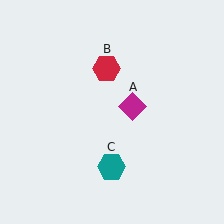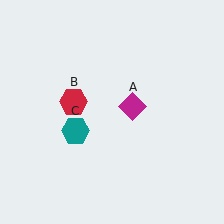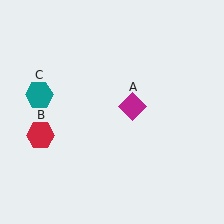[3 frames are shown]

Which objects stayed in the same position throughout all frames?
Magenta diamond (object A) remained stationary.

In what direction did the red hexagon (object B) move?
The red hexagon (object B) moved down and to the left.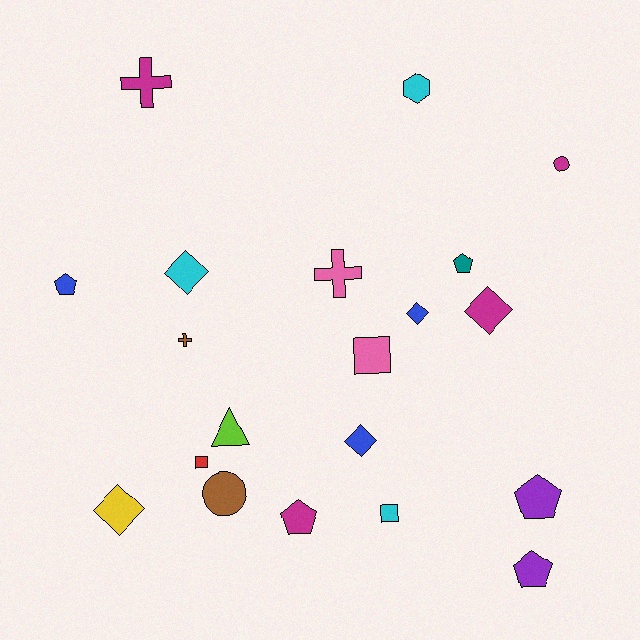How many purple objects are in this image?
There are 2 purple objects.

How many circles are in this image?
There are 2 circles.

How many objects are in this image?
There are 20 objects.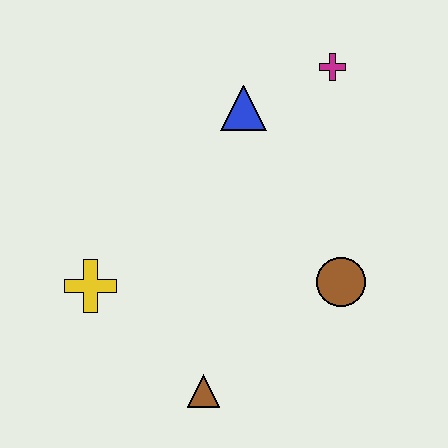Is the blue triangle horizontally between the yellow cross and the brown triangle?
No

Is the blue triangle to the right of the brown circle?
No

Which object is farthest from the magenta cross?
The brown triangle is farthest from the magenta cross.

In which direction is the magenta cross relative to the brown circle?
The magenta cross is above the brown circle.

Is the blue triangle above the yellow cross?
Yes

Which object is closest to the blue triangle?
The magenta cross is closest to the blue triangle.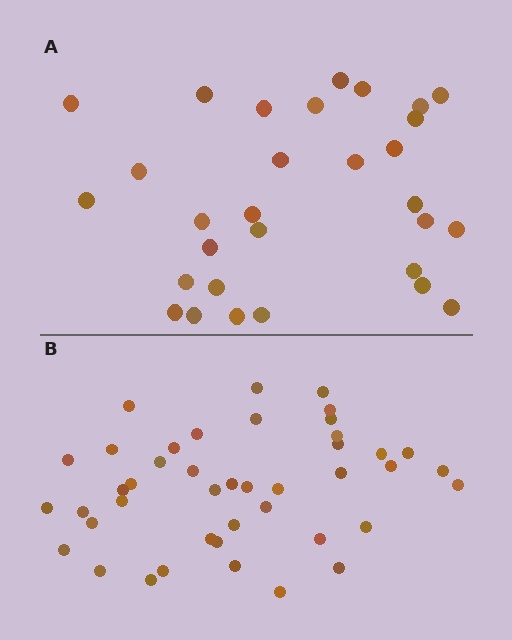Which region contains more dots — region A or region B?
Region B (the bottom region) has more dots.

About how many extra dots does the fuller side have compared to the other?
Region B has approximately 15 more dots than region A.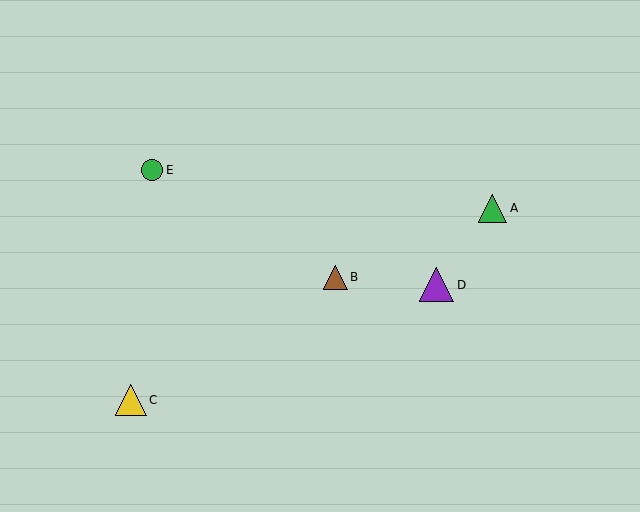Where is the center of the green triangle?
The center of the green triangle is at (493, 208).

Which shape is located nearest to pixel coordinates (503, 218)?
The green triangle (labeled A) at (493, 208) is nearest to that location.